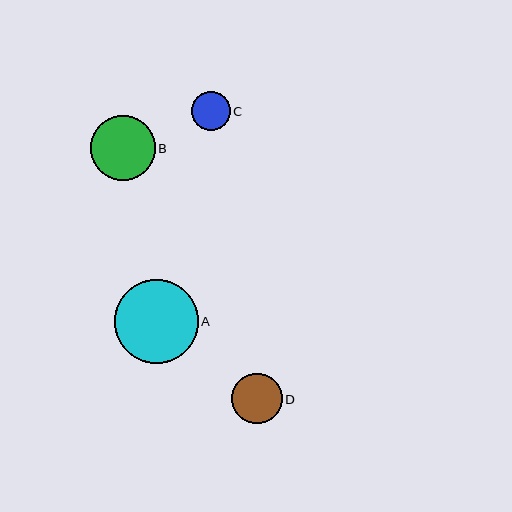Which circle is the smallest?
Circle C is the smallest with a size of approximately 39 pixels.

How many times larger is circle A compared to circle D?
Circle A is approximately 1.7 times the size of circle D.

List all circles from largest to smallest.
From largest to smallest: A, B, D, C.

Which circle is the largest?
Circle A is the largest with a size of approximately 84 pixels.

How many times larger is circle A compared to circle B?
Circle A is approximately 1.3 times the size of circle B.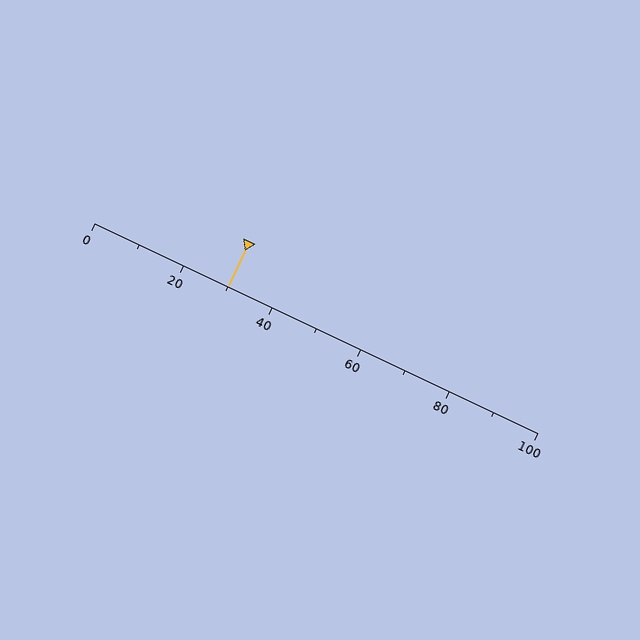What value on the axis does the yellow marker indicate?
The marker indicates approximately 30.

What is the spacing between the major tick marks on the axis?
The major ticks are spaced 20 apart.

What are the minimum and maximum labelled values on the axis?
The axis runs from 0 to 100.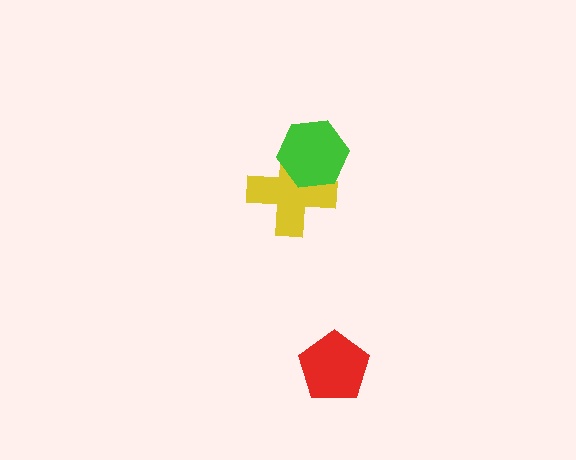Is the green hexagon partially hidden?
No, no other shape covers it.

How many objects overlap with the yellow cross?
1 object overlaps with the yellow cross.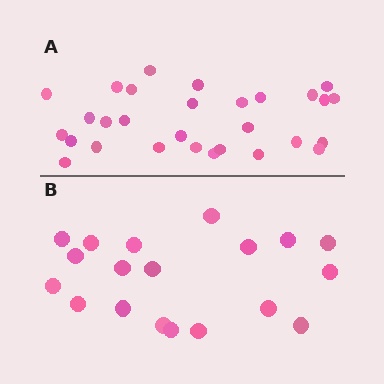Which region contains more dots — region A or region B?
Region A (the top region) has more dots.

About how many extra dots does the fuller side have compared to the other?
Region A has roughly 10 or so more dots than region B.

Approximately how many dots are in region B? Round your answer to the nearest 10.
About 20 dots. (The exact count is 19, which rounds to 20.)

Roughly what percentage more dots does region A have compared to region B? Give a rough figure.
About 55% more.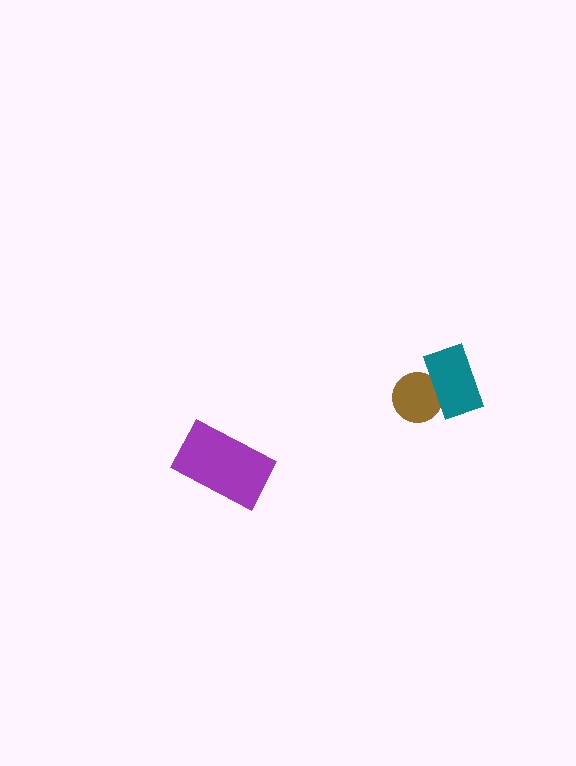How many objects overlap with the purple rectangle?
0 objects overlap with the purple rectangle.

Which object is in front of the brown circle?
The teal rectangle is in front of the brown circle.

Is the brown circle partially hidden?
Yes, it is partially covered by another shape.